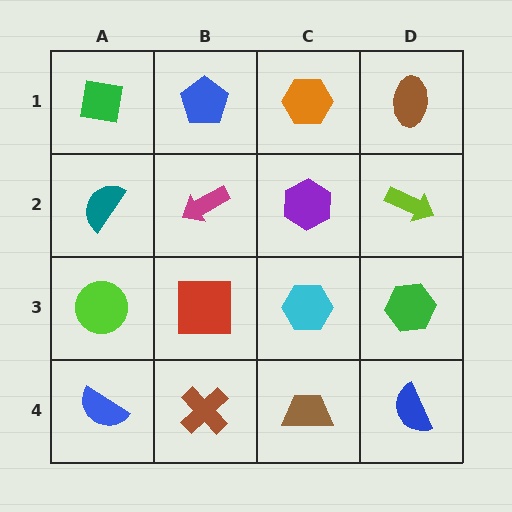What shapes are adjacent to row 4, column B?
A red square (row 3, column B), a blue semicircle (row 4, column A), a brown trapezoid (row 4, column C).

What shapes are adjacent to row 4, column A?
A lime circle (row 3, column A), a brown cross (row 4, column B).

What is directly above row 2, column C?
An orange hexagon.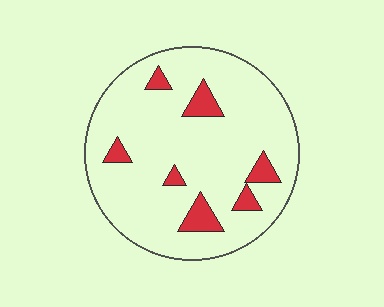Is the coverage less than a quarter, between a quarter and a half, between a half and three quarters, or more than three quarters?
Less than a quarter.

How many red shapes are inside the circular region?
7.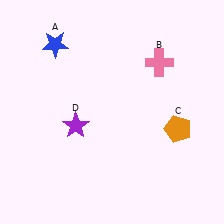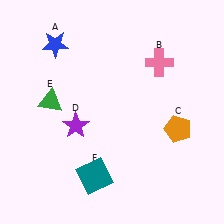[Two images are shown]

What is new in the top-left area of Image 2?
A green triangle (E) was added in the top-left area of Image 2.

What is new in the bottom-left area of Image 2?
A teal square (F) was added in the bottom-left area of Image 2.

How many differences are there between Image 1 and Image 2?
There are 2 differences between the two images.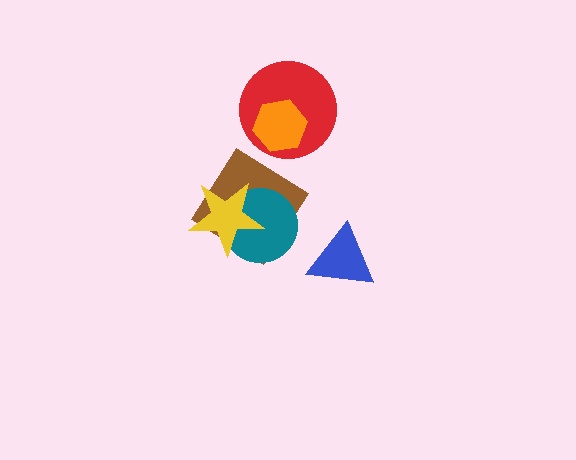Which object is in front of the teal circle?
The yellow star is in front of the teal circle.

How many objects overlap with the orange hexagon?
1 object overlaps with the orange hexagon.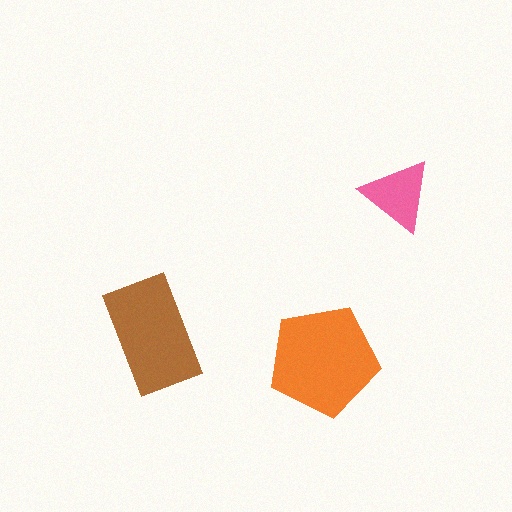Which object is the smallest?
The pink triangle.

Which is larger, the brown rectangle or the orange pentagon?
The orange pentagon.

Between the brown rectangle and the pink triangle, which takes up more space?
The brown rectangle.